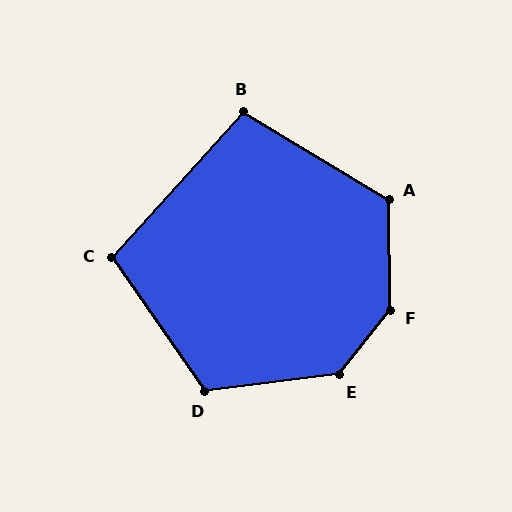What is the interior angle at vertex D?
Approximately 118 degrees (obtuse).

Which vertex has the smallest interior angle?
B, at approximately 101 degrees.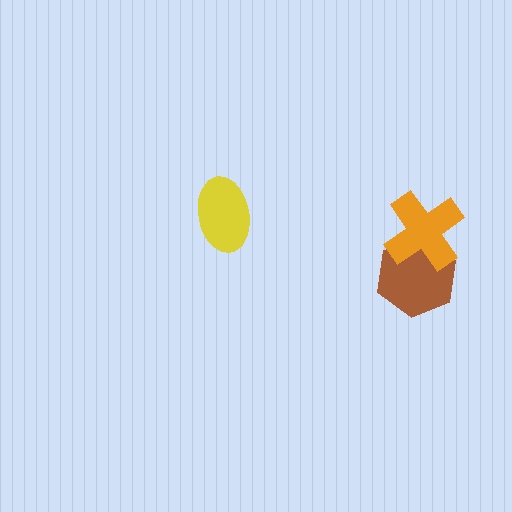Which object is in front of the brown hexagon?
The orange cross is in front of the brown hexagon.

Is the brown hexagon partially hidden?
Yes, it is partially covered by another shape.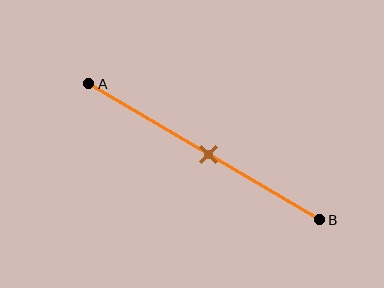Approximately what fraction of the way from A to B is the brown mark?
The brown mark is approximately 50% of the way from A to B.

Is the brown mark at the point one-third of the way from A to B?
No, the mark is at about 50% from A, not at the 33% one-third point.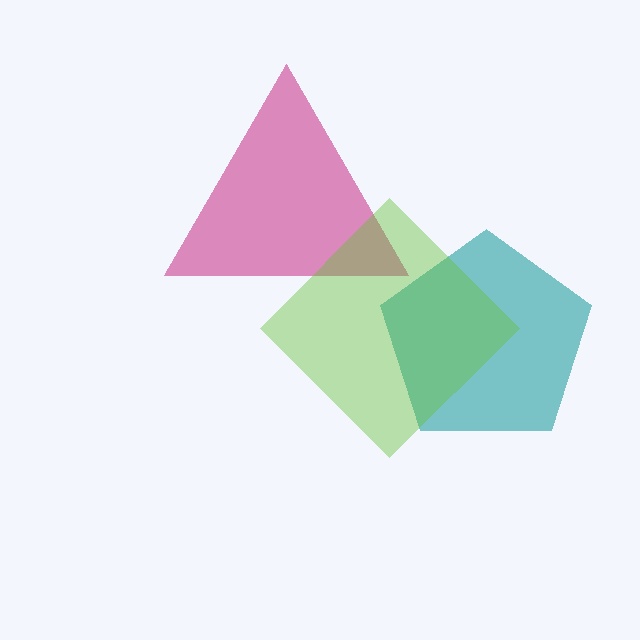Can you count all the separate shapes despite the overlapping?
Yes, there are 3 separate shapes.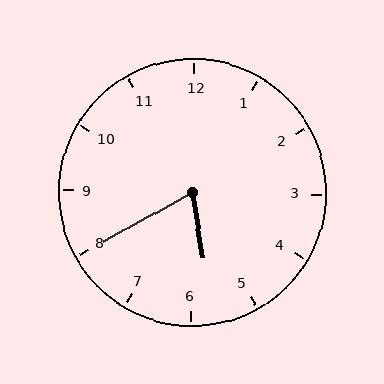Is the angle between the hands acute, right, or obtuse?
It is acute.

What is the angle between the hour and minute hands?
Approximately 70 degrees.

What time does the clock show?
5:40.